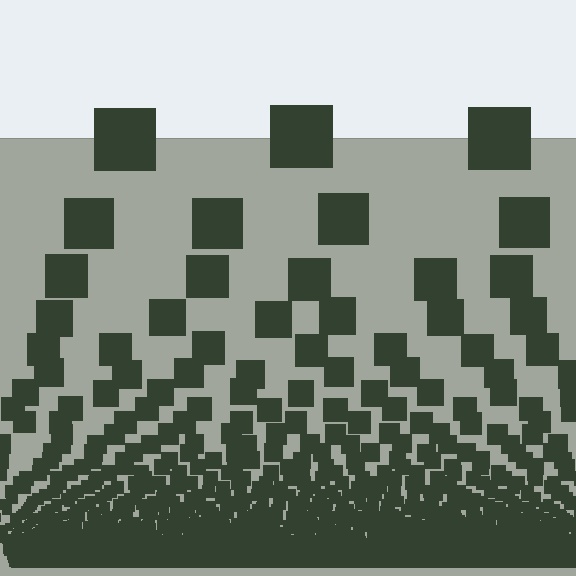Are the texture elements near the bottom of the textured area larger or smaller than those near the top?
Smaller. The gradient is inverted — elements near the bottom are smaller and denser.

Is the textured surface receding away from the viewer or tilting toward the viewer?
The surface appears to tilt toward the viewer. Texture elements get larger and sparser toward the top.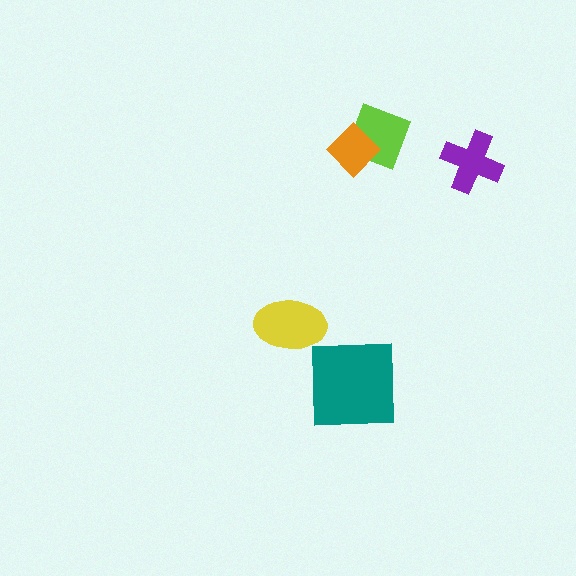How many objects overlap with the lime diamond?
1 object overlaps with the lime diamond.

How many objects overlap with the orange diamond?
1 object overlaps with the orange diamond.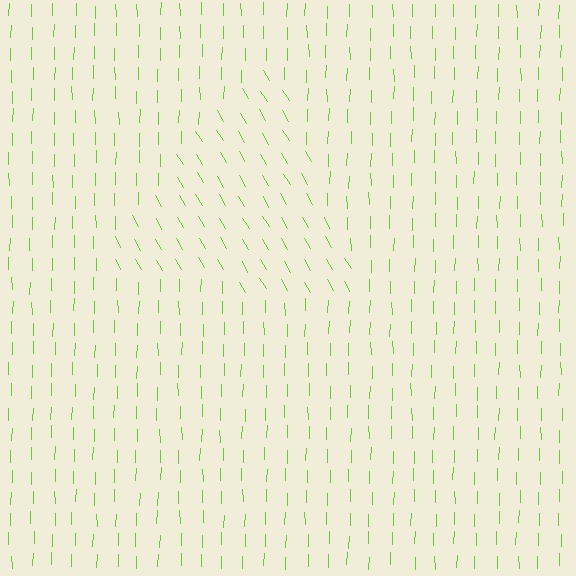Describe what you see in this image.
The image is filled with small lime line segments. A triangle region in the image has lines oriented differently from the surrounding lines, creating a visible texture boundary.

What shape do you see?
I see a triangle.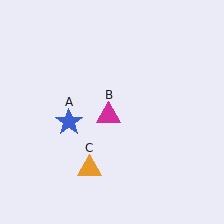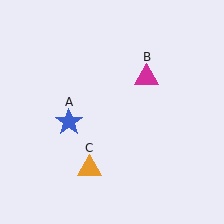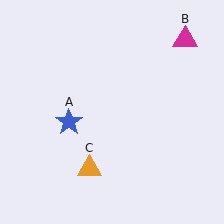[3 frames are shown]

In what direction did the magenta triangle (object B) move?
The magenta triangle (object B) moved up and to the right.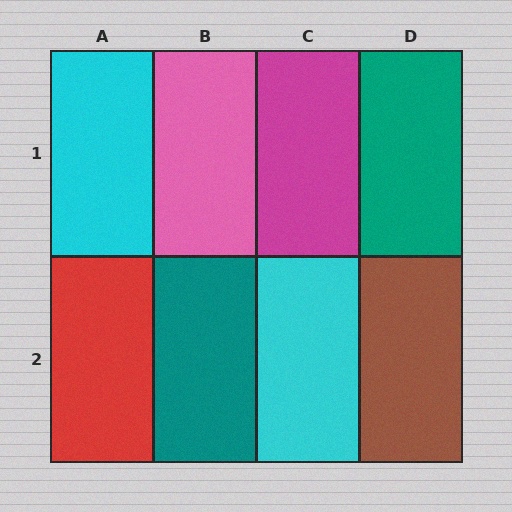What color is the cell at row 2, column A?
Red.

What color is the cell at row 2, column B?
Teal.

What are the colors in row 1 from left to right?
Cyan, pink, magenta, teal.